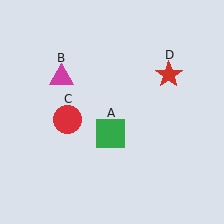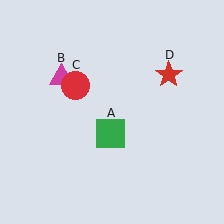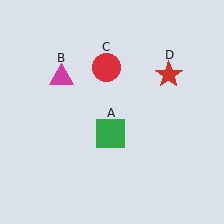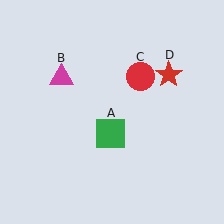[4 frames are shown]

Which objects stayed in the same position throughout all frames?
Green square (object A) and magenta triangle (object B) and red star (object D) remained stationary.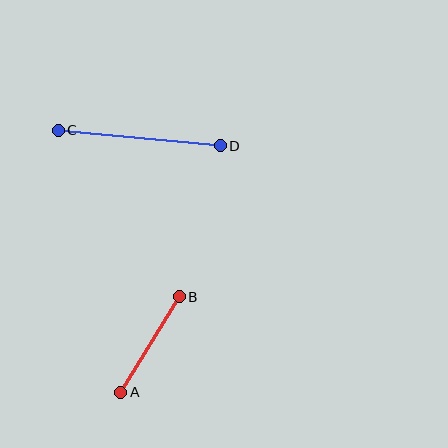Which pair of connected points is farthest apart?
Points C and D are farthest apart.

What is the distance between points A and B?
The distance is approximately 112 pixels.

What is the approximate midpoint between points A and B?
The midpoint is at approximately (150, 345) pixels.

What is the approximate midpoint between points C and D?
The midpoint is at approximately (139, 138) pixels.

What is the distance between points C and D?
The distance is approximately 163 pixels.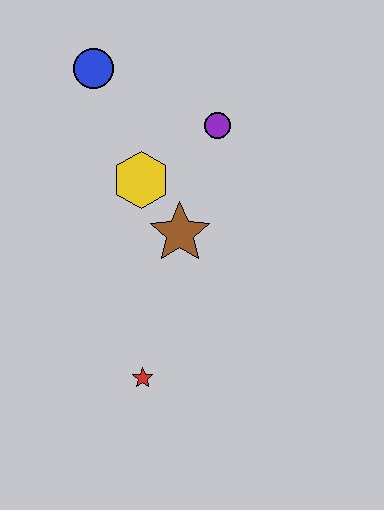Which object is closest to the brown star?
The yellow hexagon is closest to the brown star.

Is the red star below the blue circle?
Yes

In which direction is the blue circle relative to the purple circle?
The blue circle is to the left of the purple circle.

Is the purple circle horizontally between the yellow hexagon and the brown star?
No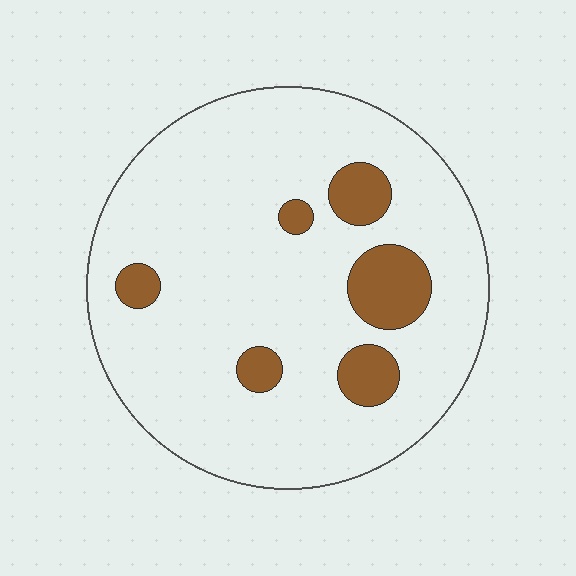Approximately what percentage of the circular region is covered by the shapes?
Approximately 15%.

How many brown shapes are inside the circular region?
6.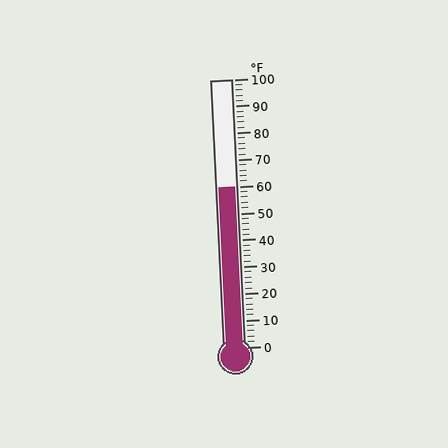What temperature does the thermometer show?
The thermometer shows approximately 60°F.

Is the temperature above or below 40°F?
The temperature is above 40°F.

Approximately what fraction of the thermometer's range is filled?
The thermometer is filled to approximately 60% of its range.